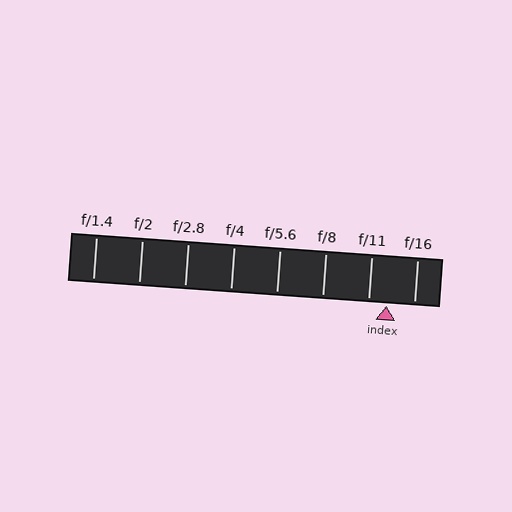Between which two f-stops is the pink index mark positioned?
The index mark is between f/11 and f/16.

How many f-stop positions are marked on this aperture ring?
There are 8 f-stop positions marked.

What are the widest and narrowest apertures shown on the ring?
The widest aperture shown is f/1.4 and the narrowest is f/16.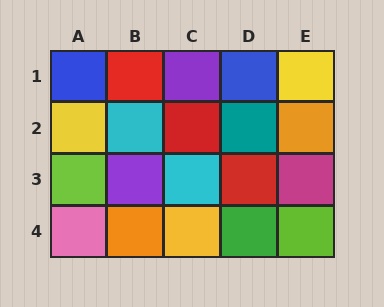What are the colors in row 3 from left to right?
Lime, purple, cyan, red, magenta.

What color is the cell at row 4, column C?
Yellow.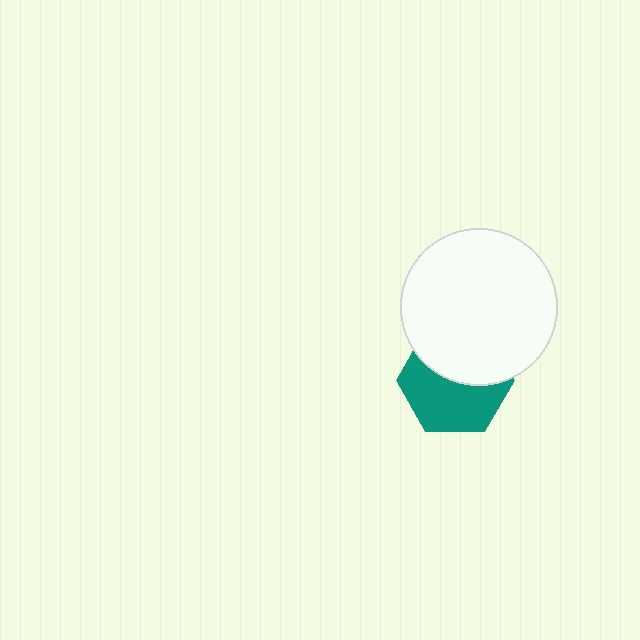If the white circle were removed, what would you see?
You would see the complete teal hexagon.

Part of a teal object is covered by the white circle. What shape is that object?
It is a hexagon.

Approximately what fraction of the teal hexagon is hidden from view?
Roughly 45% of the teal hexagon is hidden behind the white circle.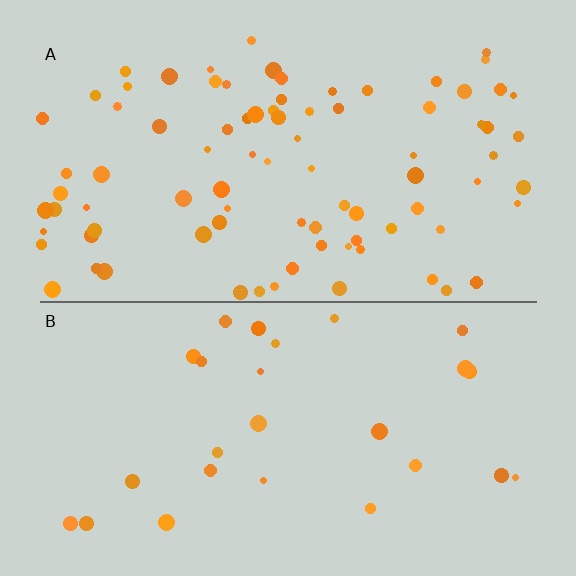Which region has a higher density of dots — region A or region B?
A (the top).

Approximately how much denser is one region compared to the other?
Approximately 3.2× — region A over region B.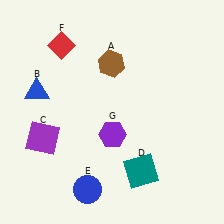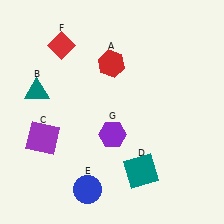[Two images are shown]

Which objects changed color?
A changed from brown to red. B changed from blue to teal.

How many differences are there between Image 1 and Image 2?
There are 2 differences between the two images.